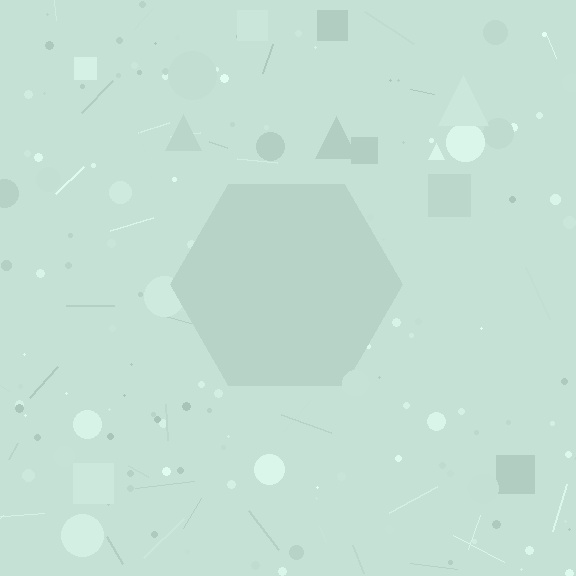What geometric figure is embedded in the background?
A hexagon is embedded in the background.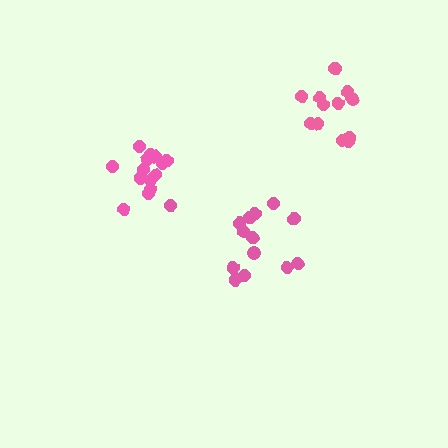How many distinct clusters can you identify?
There are 3 distinct clusters.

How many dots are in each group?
Group 1: 14 dots, Group 2: 12 dots, Group 3: 15 dots (41 total).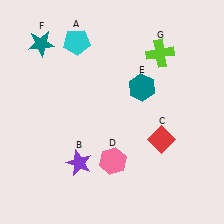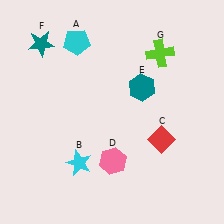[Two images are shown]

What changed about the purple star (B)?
In Image 1, B is purple. In Image 2, it changed to cyan.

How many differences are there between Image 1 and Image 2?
There is 1 difference between the two images.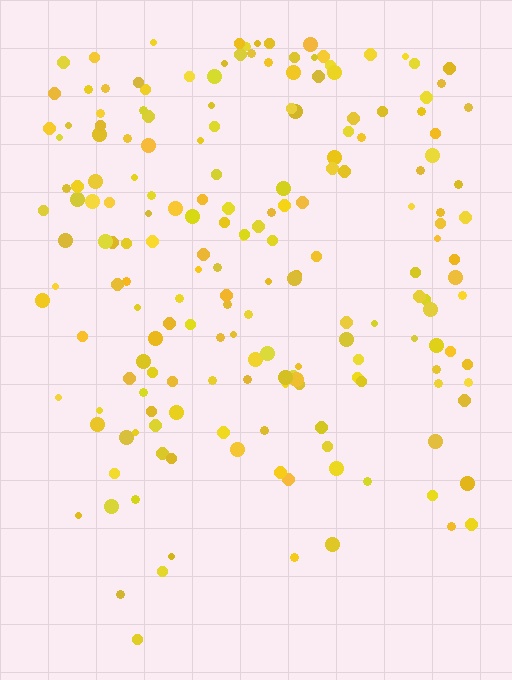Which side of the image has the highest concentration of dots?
The top.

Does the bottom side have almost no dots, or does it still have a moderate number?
Still a moderate number, just noticeably fewer than the top.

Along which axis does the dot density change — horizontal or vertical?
Vertical.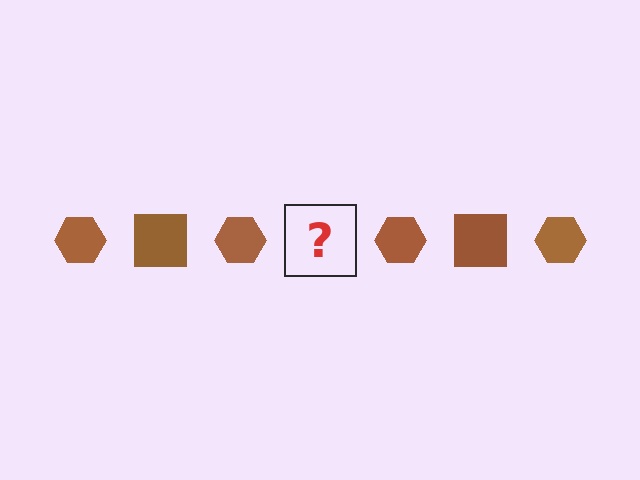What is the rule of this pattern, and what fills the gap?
The rule is that the pattern cycles through hexagon, square shapes in brown. The gap should be filled with a brown square.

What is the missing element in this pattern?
The missing element is a brown square.